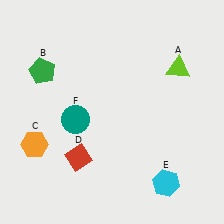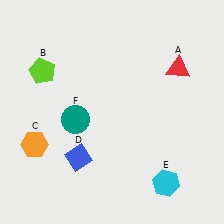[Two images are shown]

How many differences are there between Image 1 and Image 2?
There are 3 differences between the two images.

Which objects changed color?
A changed from lime to red. B changed from green to lime. D changed from red to blue.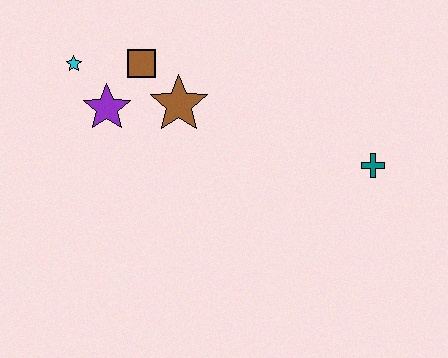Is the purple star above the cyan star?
No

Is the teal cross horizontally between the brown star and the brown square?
No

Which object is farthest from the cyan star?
The teal cross is farthest from the cyan star.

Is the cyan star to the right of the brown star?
No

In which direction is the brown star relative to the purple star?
The brown star is to the right of the purple star.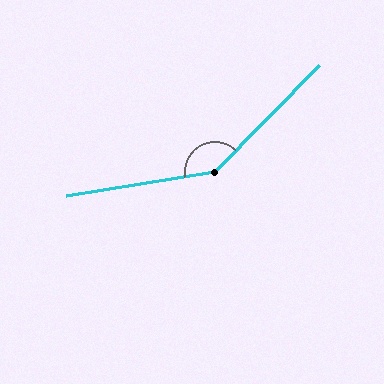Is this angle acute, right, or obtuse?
It is obtuse.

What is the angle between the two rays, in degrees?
Approximately 144 degrees.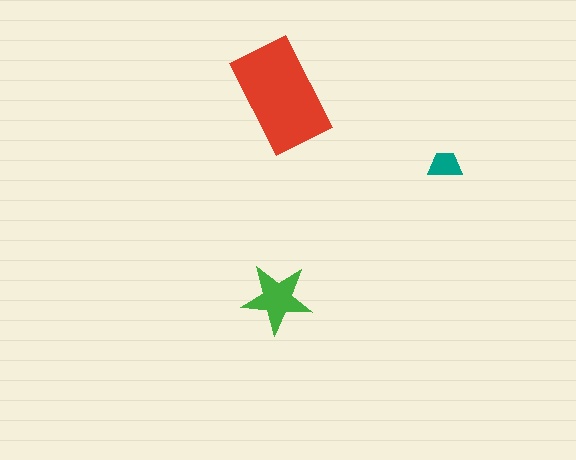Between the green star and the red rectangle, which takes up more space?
The red rectangle.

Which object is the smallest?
The teal trapezoid.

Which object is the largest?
The red rectangle.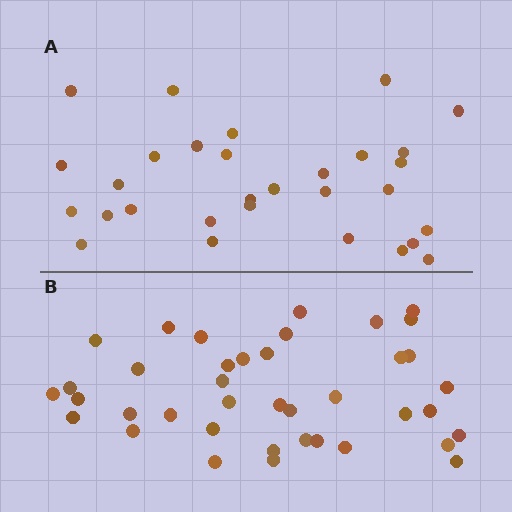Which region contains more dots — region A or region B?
Region B (the bottom region) has more dots.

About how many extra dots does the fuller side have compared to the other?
Region B has roughly 8 or so more dots than region A.